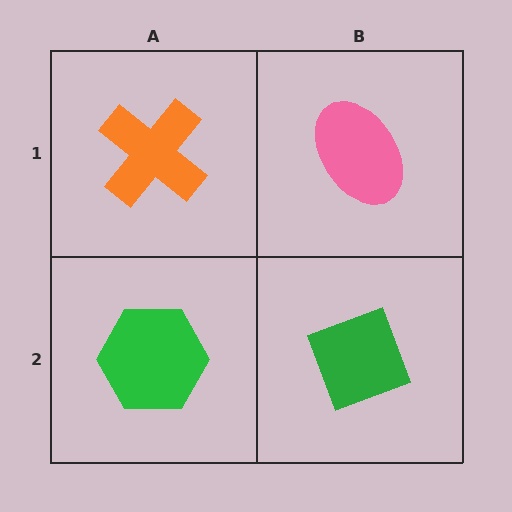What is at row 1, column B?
A pink ellipse.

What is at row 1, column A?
An orange cross.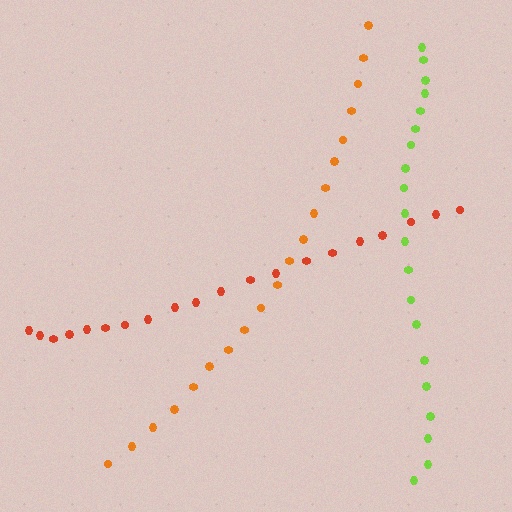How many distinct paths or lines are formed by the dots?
There are 3 distinct paths.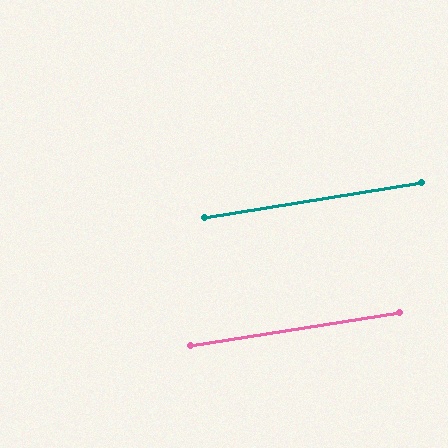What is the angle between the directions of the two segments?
Approximately 0 degrees.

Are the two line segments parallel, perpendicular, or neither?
Parallel — their directions differ by only 0.3°.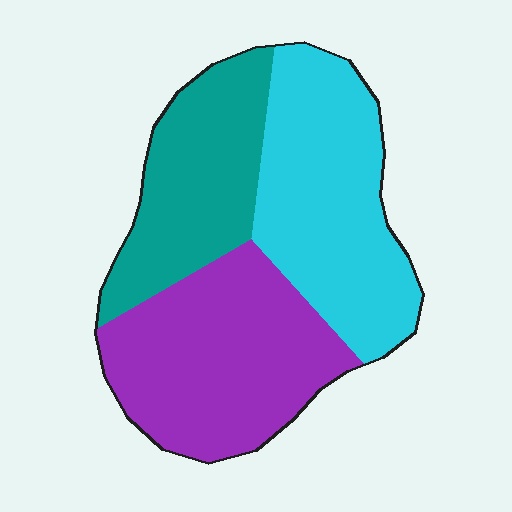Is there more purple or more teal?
Purple.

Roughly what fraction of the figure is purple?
Purple covers around 35% of the figure.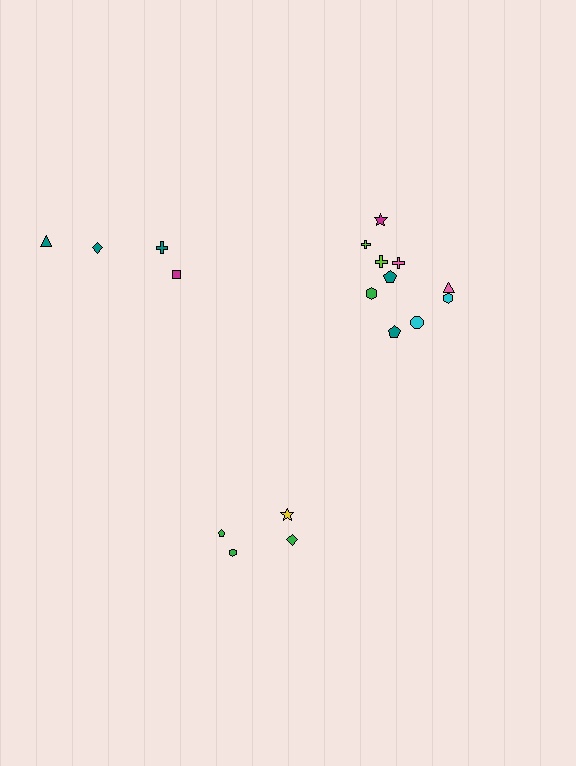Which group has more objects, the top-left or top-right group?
The top-right group.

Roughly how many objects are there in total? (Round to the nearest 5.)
Roughly 20 objects in total.